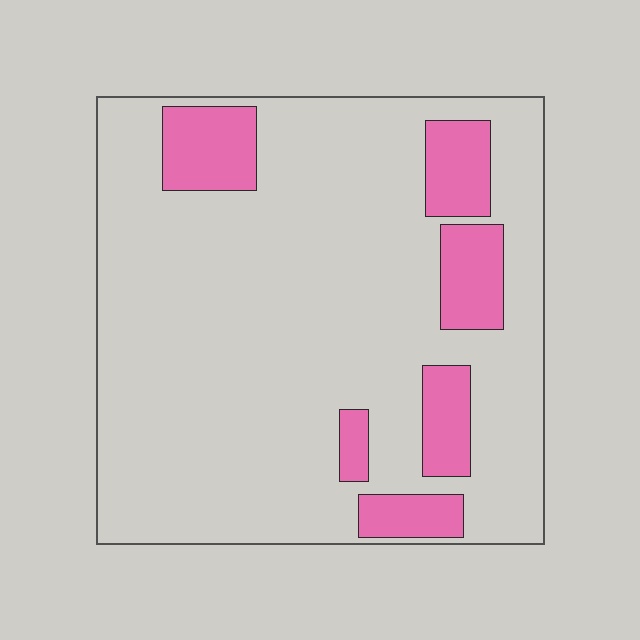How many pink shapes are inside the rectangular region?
6.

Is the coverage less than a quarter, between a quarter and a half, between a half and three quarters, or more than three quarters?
Less than a quarter.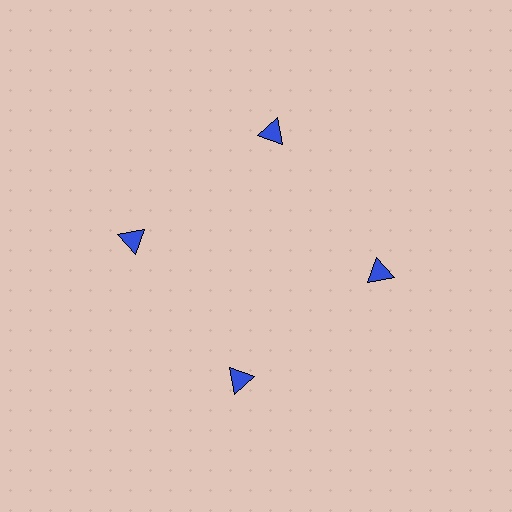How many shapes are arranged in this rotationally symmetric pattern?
There are 4 shapes, arranged in 4 groups of 1.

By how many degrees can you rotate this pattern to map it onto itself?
The pattern maps onto itself every 90 degrees of rotation.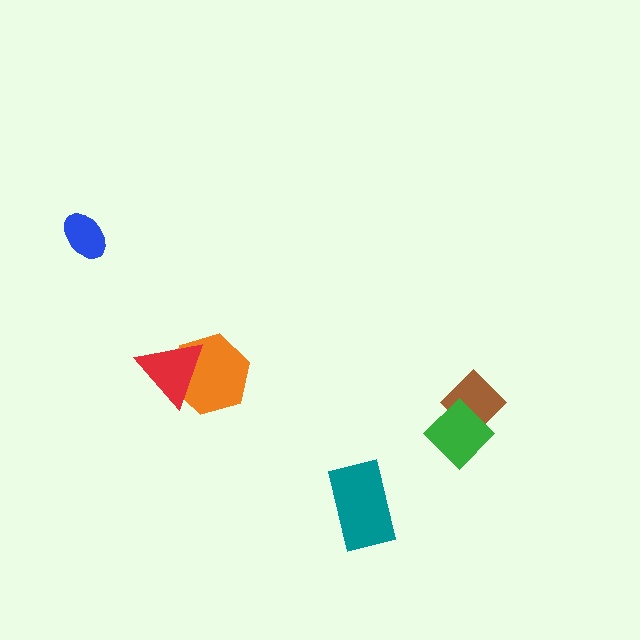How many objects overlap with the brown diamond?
1 object overlaps with the brown diamond.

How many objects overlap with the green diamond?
1 object overlaps with the green diamond.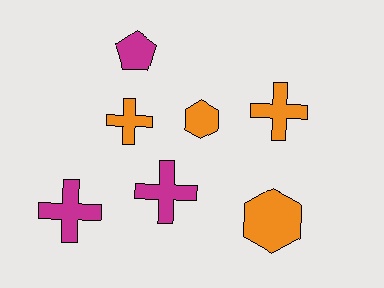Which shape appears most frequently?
Cross, with 4 objects.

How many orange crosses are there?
There are 2 orange crosses.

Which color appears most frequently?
Orange, with 4 objects.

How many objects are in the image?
There are 7 objects.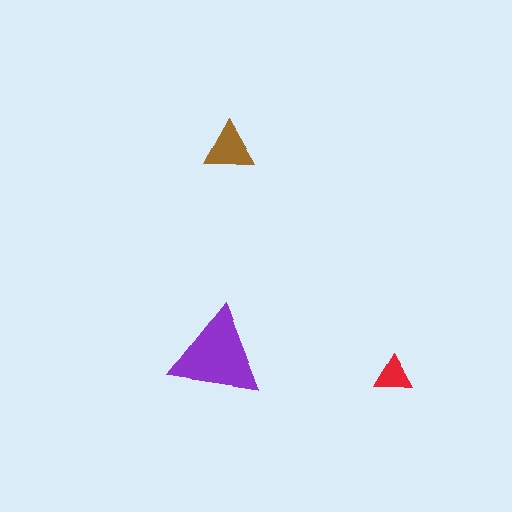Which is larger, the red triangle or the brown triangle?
The brown one.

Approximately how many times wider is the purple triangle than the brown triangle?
About 2 times wider.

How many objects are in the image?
There are 3 objects in the image.